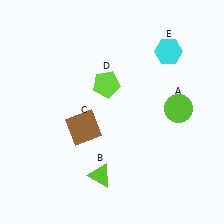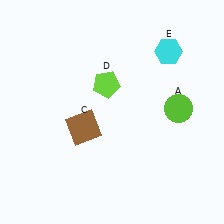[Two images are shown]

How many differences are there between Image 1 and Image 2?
There is 1 difference between the two images.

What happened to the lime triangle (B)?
The lime triangle (B) was removed in Image 2. It was in the bottom-left area of Image 1.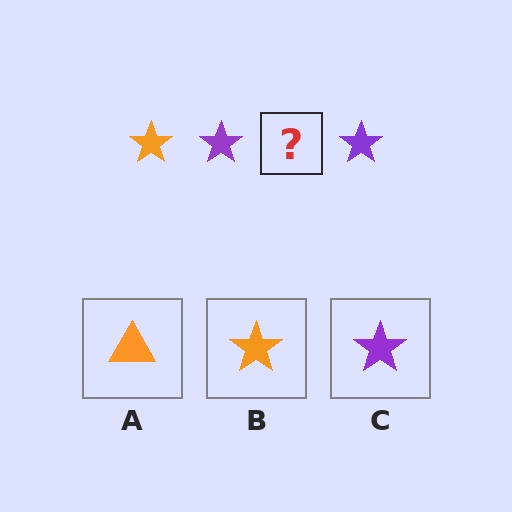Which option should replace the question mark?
Option B.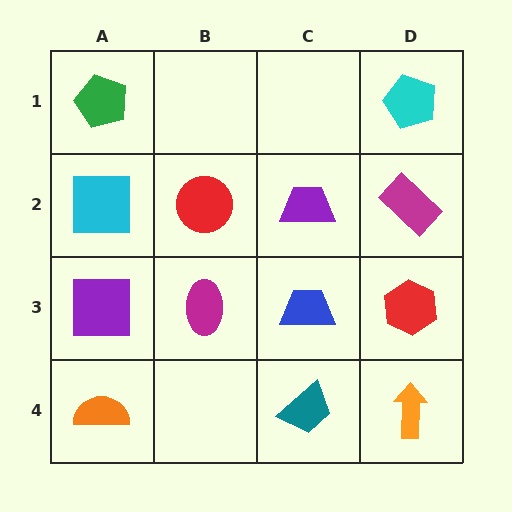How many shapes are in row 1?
2 shapes.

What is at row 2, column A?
A cyan square.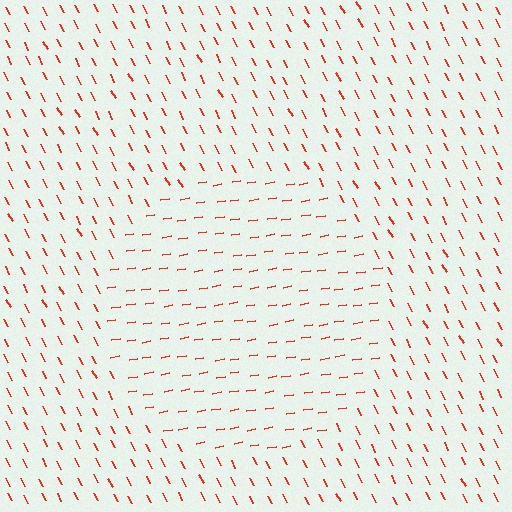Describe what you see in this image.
The image is filled with small red line segments. A circle region in the image has lines oriented differently from the surrounding lines, creating a visible texture boundary.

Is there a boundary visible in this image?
Yes, there is a texture boundary formed by a change in line orientation.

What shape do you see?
I see a circle.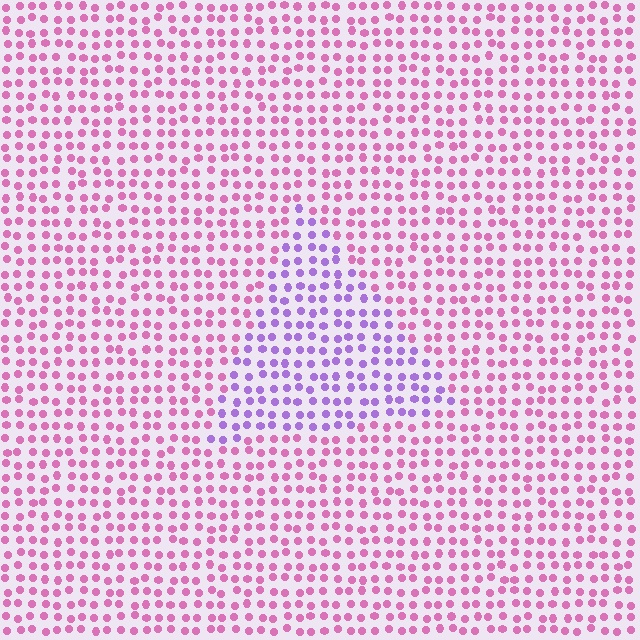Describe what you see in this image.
The image is filled with small pink elements in a uniform arrangement. A triangle-shaped region is visible where the elements are tinted to a slightly different hue, forming a subtle color boundary.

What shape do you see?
I see a triangle.